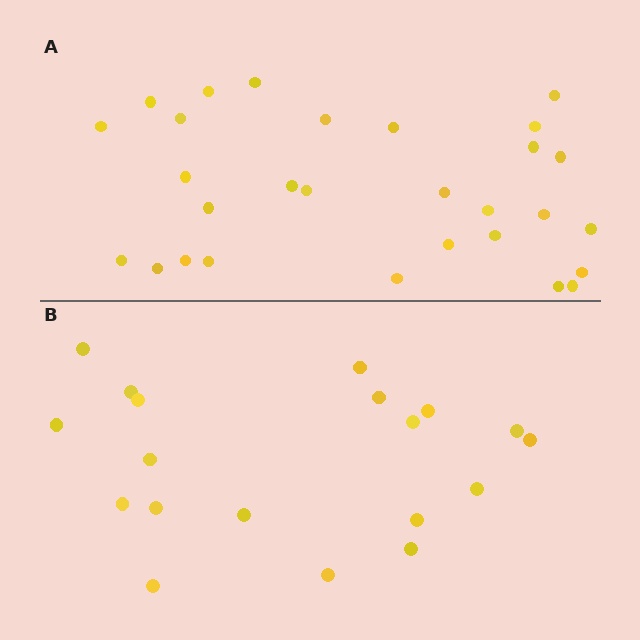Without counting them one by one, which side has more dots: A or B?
Region A (the top region) has more dots.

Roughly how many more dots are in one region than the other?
Region A has roughly 10 or so more dots than region B.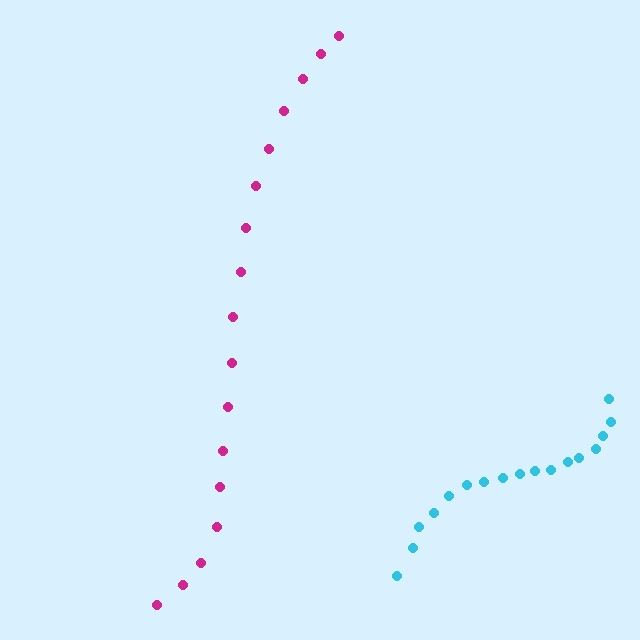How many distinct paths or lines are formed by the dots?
There are 2 distinct paths.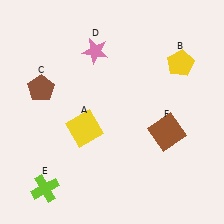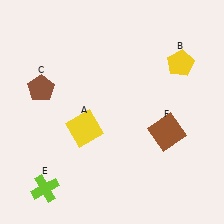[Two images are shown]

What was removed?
The pink star (D) was removed in Image 2.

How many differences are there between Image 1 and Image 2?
There is 1 difference between the two images.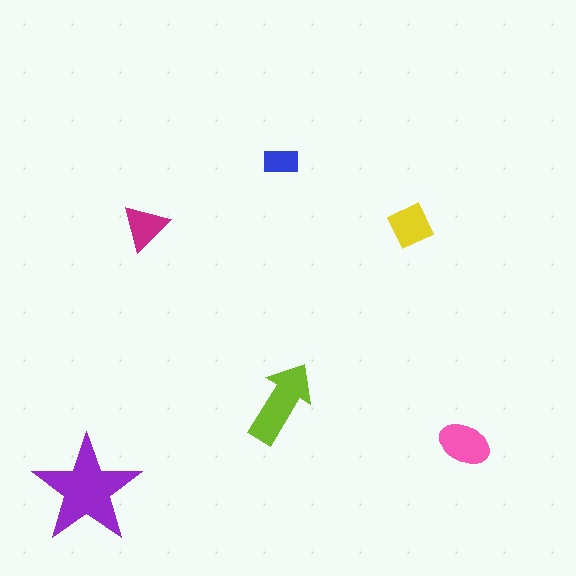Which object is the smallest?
The blue rectangle.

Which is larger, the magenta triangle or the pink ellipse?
The pink ellipse.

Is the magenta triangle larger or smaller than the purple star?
Smaller.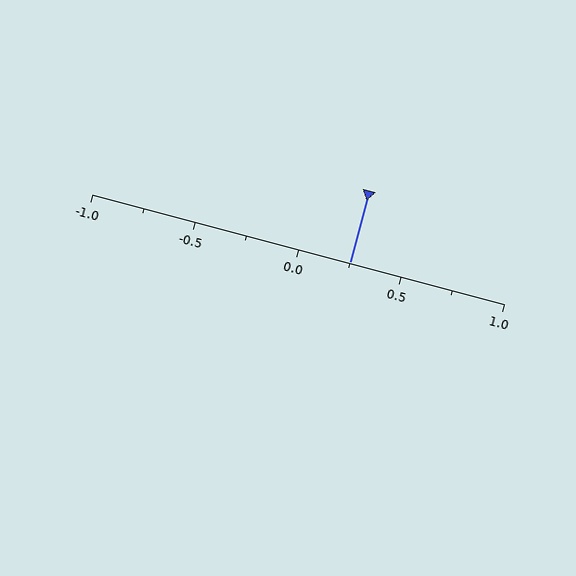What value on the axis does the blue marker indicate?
The marker indicates approximately 0.25.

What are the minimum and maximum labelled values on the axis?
The axis runs from -1.0 to 1.0.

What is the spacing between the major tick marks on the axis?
The major ticks are spaced 0.5 apart.